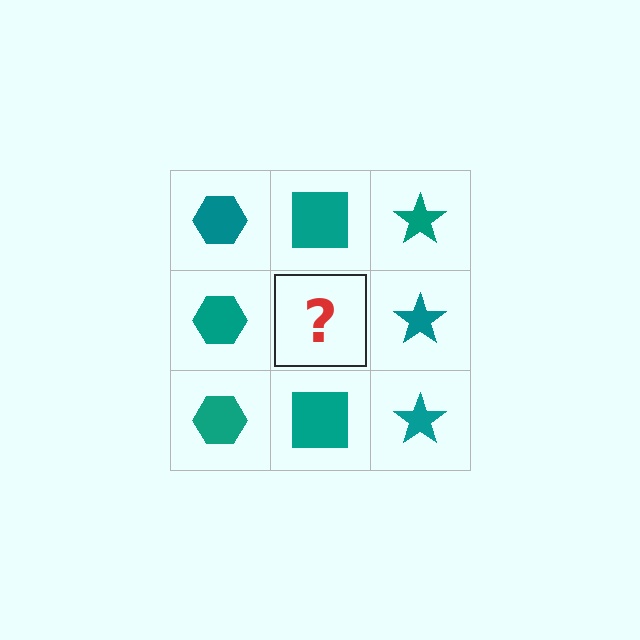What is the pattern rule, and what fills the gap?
The rule is that each column has a consistent shape. The gap should be filled with a teal square.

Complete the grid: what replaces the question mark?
The question mark should be replaced with a teal square.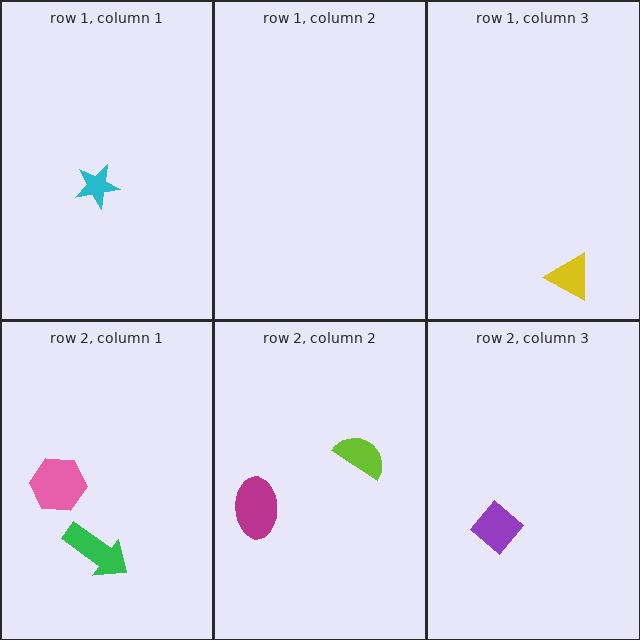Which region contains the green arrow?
The row 2, column 1 region.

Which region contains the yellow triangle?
The row 1, column 3 region.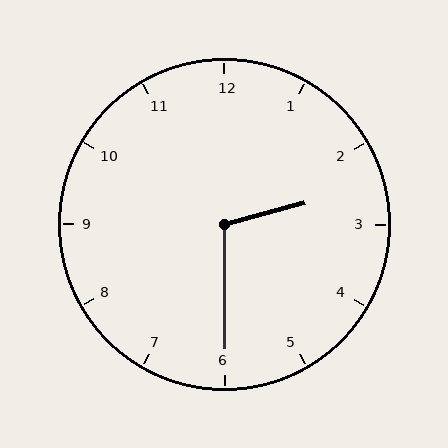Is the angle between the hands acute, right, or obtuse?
It is obtuse.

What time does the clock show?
2:30.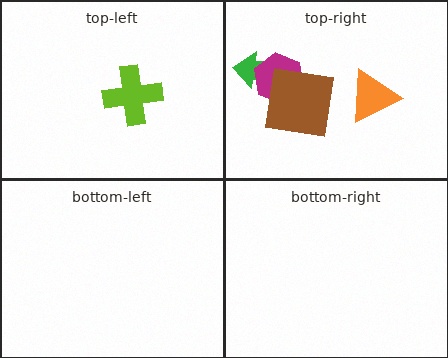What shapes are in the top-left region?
The lime cross.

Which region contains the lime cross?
The top-left region.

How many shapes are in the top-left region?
1.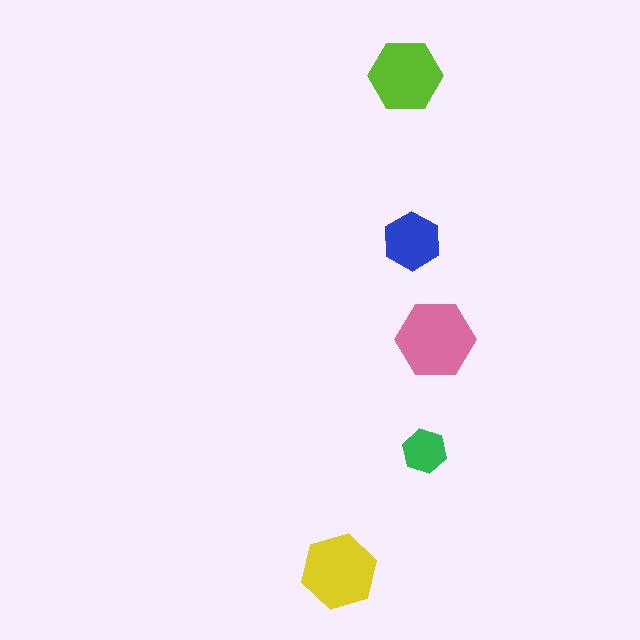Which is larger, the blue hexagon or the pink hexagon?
The pink one.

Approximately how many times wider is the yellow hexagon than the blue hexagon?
About 1.5 times wider.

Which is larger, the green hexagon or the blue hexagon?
The blue one.